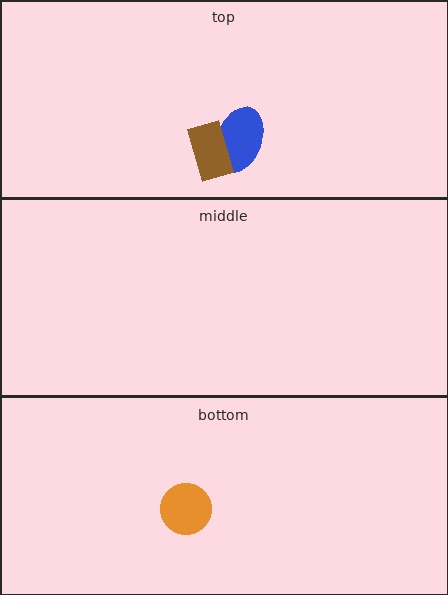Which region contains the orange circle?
The bottom region.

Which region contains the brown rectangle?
The top region.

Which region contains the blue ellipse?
The top region.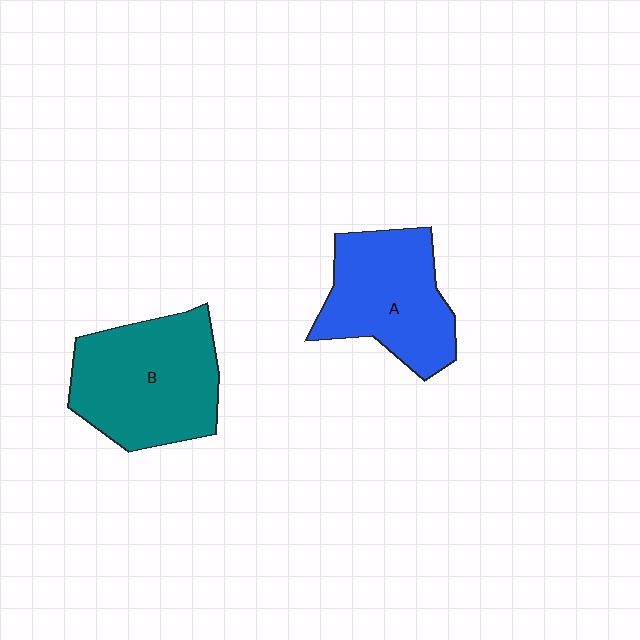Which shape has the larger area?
Shape B (teal).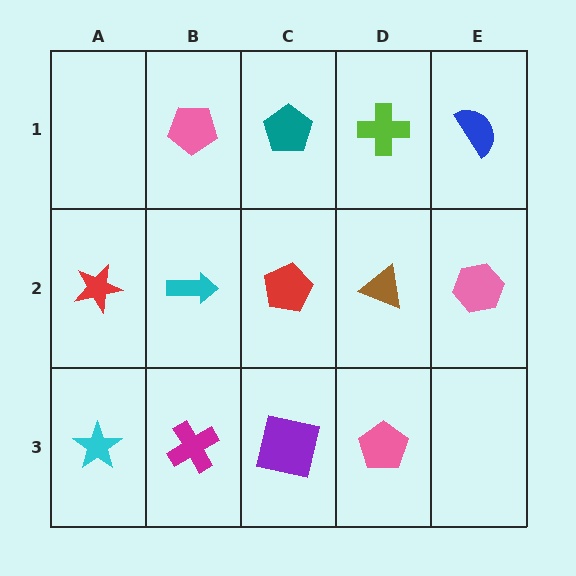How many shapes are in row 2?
5 shapes.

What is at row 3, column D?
A pink pentagon.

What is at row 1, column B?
A pink pentagon.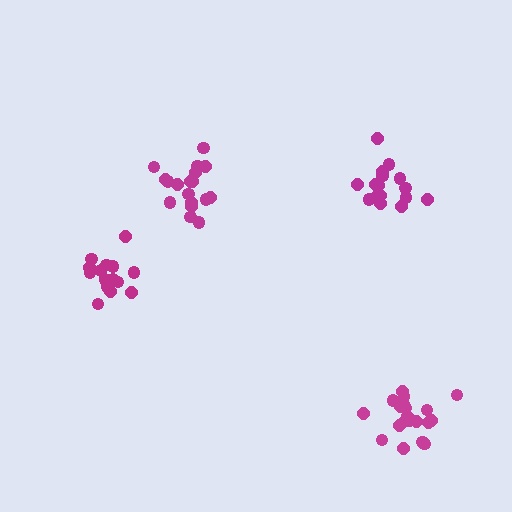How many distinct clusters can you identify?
There are 4 distinct clusters.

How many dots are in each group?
Group 1: 16 dots, Group 2: 18 dots, Group 3: 15 dots, Group 4: 20 dots (69 total).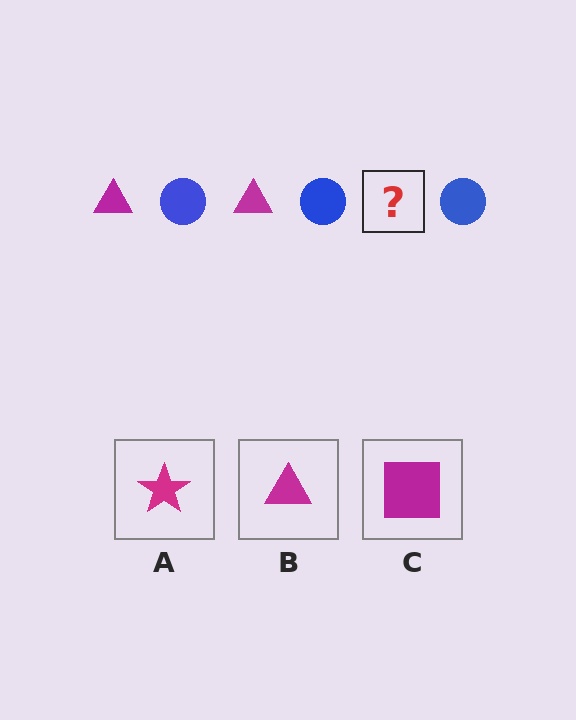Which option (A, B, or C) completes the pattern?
B.